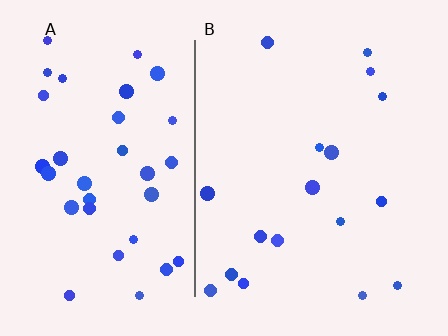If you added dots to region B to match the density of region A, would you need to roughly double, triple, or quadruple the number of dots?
Approximately double.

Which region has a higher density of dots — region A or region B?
A (the left).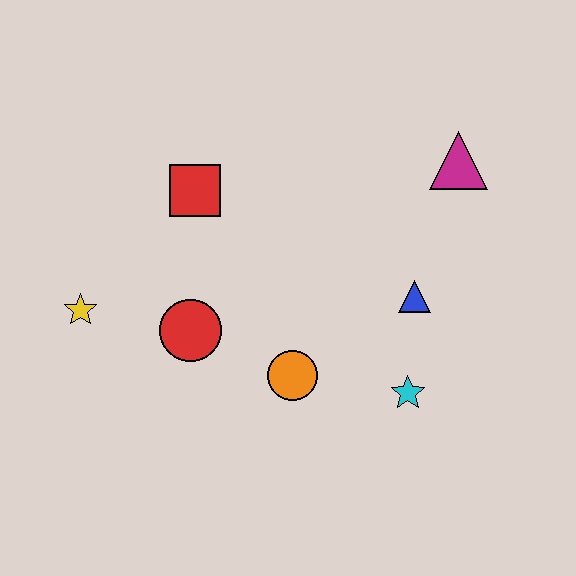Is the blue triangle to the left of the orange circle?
No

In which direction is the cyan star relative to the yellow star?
The cyan star is to the right of the yellow star.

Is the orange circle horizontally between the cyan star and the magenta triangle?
No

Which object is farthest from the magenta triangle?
The yellow star is farthest from the magenta triangle.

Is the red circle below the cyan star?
No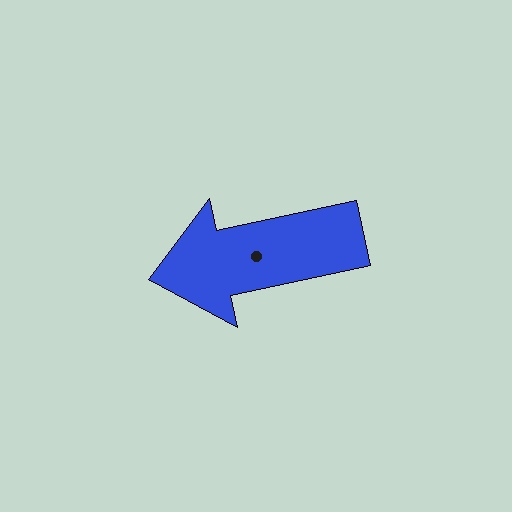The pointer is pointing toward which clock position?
Roughly 9 o'clock.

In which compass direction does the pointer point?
West.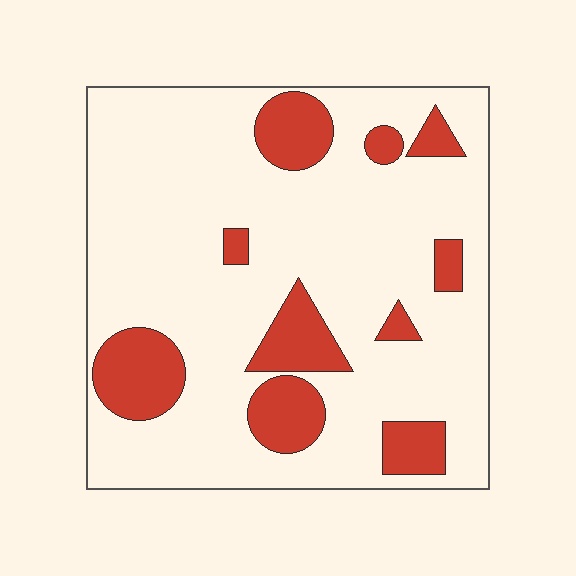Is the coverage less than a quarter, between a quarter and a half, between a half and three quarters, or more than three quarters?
Less than a quarter.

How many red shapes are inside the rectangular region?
10.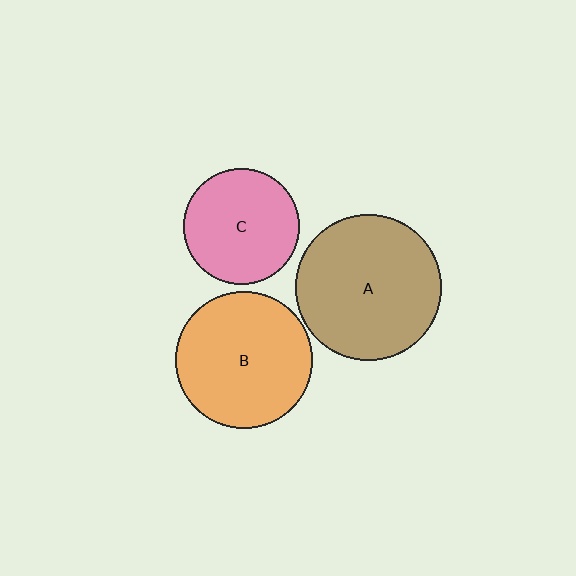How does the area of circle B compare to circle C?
Approximately 1.4 times.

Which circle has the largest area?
Circle A (brown).